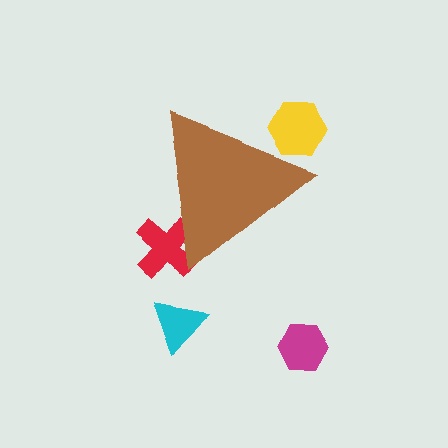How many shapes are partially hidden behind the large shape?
2 shapes are partially hidden.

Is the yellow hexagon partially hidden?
Yes, the yellow hexagon is partially hidden behind the brown triangle.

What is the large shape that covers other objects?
A brown triangle.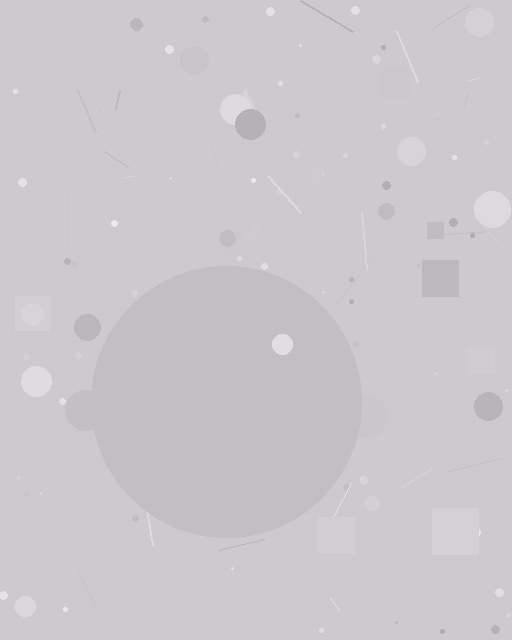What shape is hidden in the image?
A circle is hidden in the image.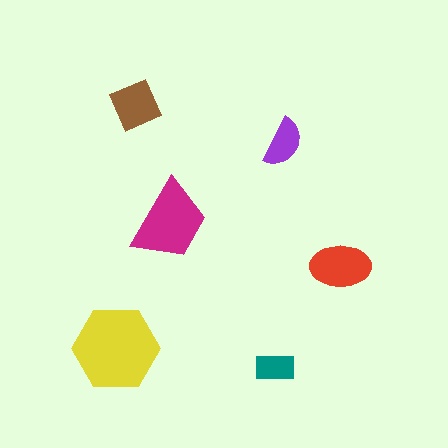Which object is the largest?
The yellow hexagon.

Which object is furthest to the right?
The red ellipse is rightmost.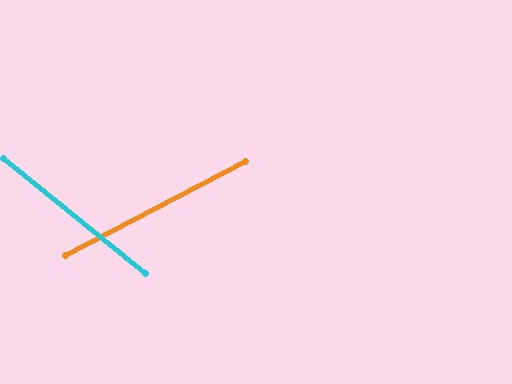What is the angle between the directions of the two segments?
Approximately 67 degrees.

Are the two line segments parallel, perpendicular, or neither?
Neither parallel nor perpendicular — they differ by about 67°.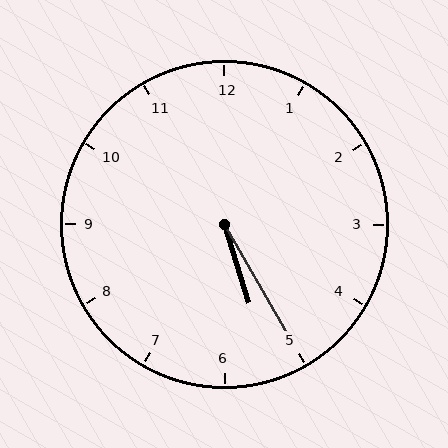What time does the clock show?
5:25.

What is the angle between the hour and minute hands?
Approximately 12 degrees.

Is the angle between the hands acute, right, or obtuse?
It is acute.